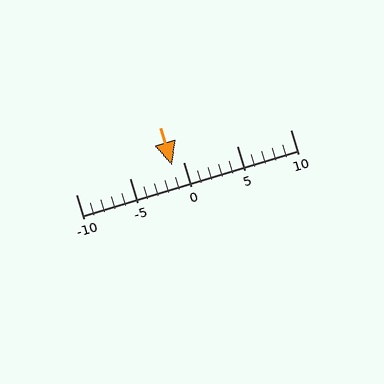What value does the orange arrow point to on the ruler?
The orange arrow points to approximately -1.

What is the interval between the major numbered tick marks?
The major tick marks are spaced 5 units apart.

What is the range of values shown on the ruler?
The ruler shows values from -10 to 10.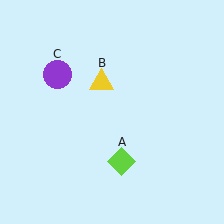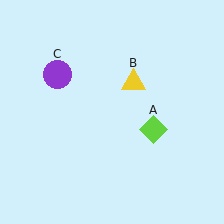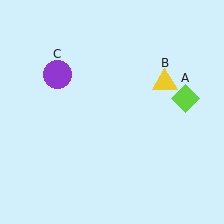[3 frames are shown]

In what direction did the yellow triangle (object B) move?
The yellow triangle (object B) moved right.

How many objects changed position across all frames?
2 objects changed position: lime diamond (object A), yellow triangle (object B).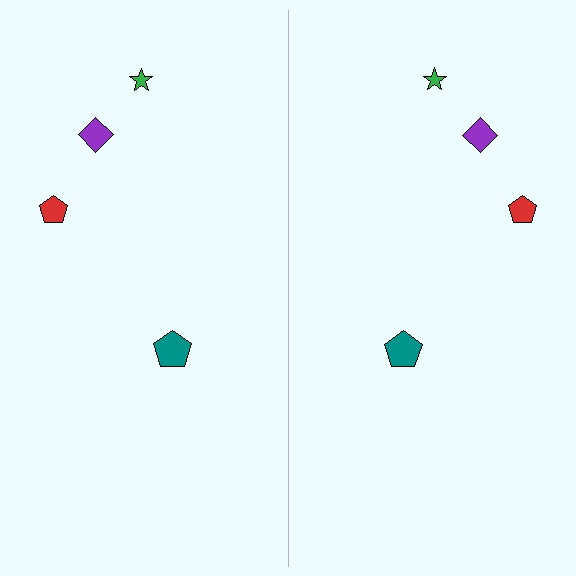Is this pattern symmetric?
Yes, this pattern has bilateral (reflection) symmetry.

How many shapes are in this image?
There are 8 shapes in this image.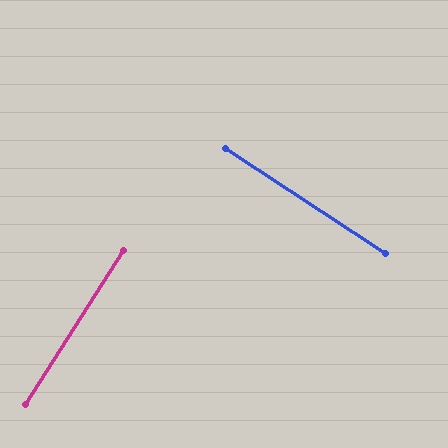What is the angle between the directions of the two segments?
Approximately 89 degrees.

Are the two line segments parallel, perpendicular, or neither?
Perpendicular — they meet at approximately 89°.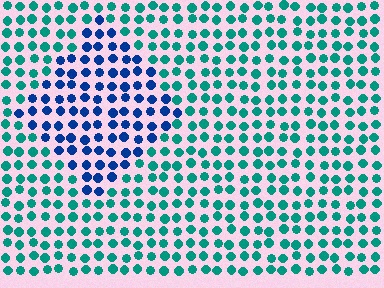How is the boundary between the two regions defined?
The boundary is defined purely by a slight shift in hue (about 48 degrees). Spacing, size, and orientation are identical on both sides.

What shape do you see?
I see a diamond.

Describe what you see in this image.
The image is filled with small teal elements in a uniform arrangement. A diamond-shaped region is visible where the elements are tinted to a slightly different hue, forming a subtle color boundary.